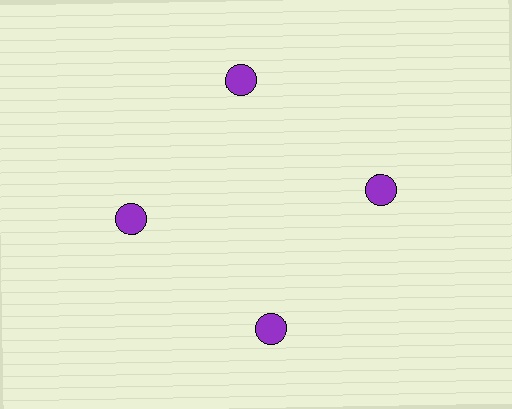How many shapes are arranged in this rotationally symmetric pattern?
There are 4 shapes, arranged in 4 groups of 1.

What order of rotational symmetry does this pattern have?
This pattern has 4-fold rotational symmetry.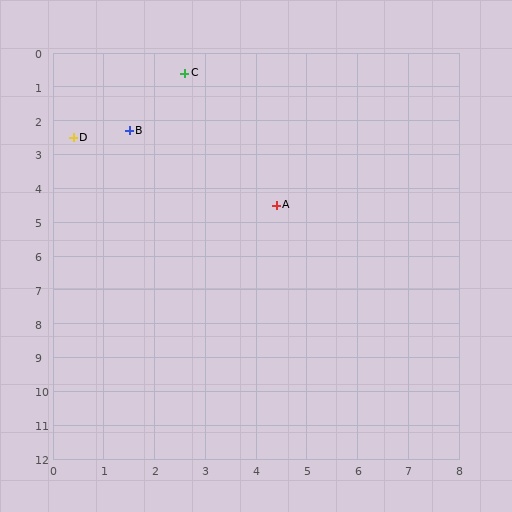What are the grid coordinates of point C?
Point C is at approximately (2.6, 0.6).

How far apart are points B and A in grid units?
Points B and A are about 3.6 grid units apart.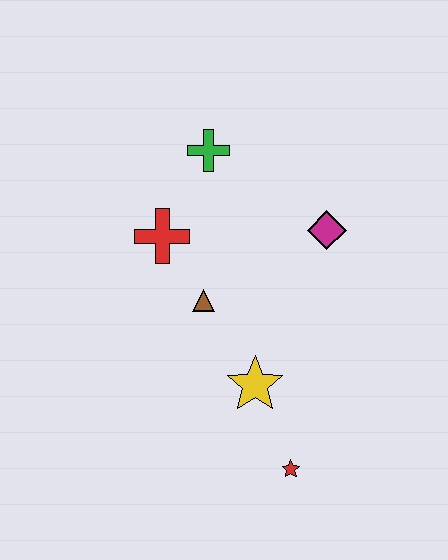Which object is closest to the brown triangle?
The red cross is closest to the brown triangle.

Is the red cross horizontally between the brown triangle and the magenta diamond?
No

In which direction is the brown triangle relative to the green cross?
The brown triangle is below the green cross.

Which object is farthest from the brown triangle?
The red star is farthest from the brown triangle.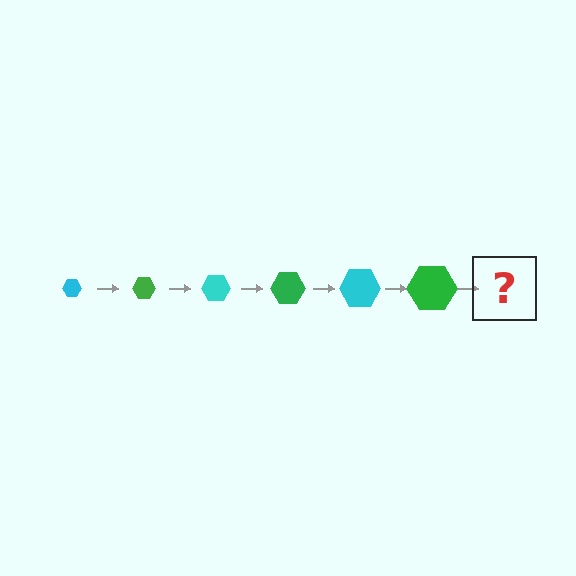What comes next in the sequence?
The next element should be a cyan hexagon, larger than the previous one.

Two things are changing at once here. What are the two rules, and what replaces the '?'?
The two rules are that the hexagon grows larger each step and the color cycles through cyan and green. The '?' should be a cyan hexagon, larger than the previous one.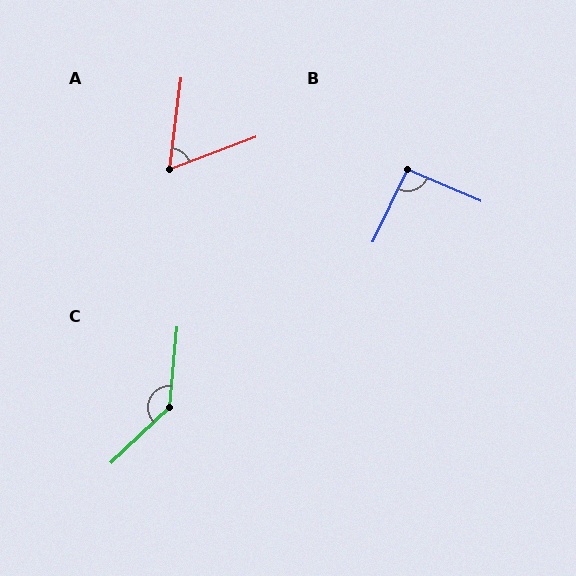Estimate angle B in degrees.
Approximately 92 degrees.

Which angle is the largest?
C, at approximately 138 degrees.